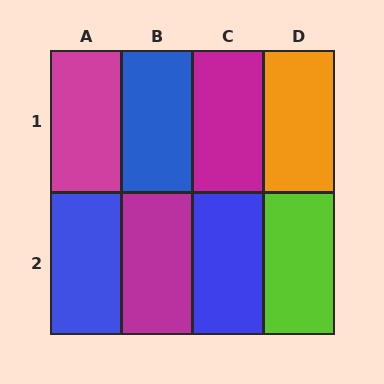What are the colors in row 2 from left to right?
Blue, magenta, blue, lime.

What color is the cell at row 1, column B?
Blue.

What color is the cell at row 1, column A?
Magenta.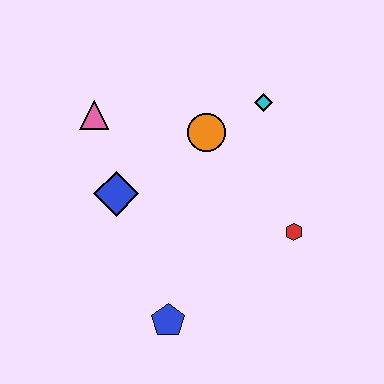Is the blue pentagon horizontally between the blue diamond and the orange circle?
Yes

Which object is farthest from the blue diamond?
The red hexagon is farthest from the blue diamond.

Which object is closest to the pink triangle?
The blue diamond is closest to the pink triangle.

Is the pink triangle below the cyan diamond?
Yes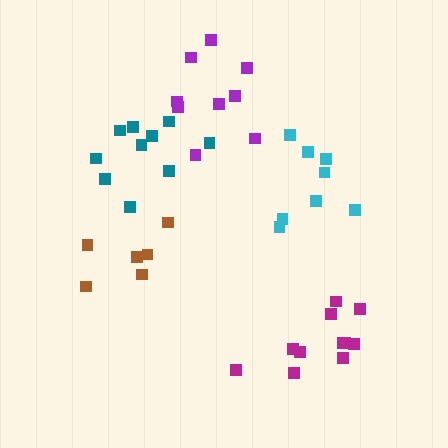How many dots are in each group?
Group 1: 6 dots, Group 2: 9 dots, Group 3: 8 dots, Group 4: 11 dots, Group 5: 10 dots (44 total).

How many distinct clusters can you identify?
There are 5 distinct clusters.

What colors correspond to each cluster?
The clusters are colored: brown, purple, cyan, magenta, teal.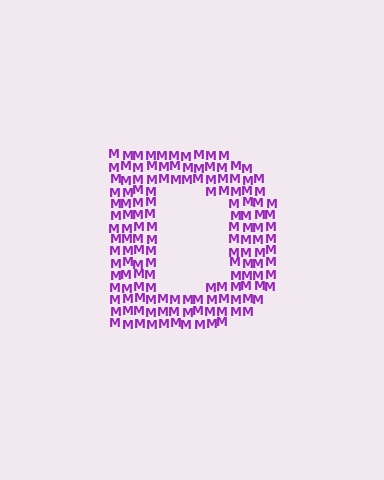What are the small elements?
The small elements are letter M's.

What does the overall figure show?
The overall figure shows the letter D.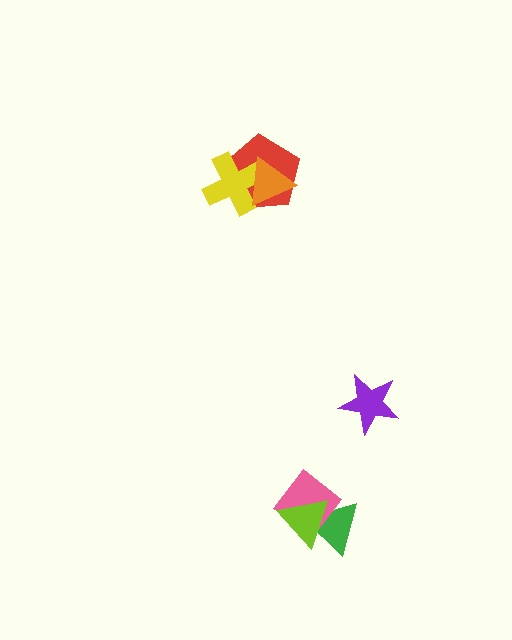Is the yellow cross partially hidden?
Yes, it is partially covered by another shape.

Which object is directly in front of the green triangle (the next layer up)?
The pink diamond is directly in front of the green triangle.